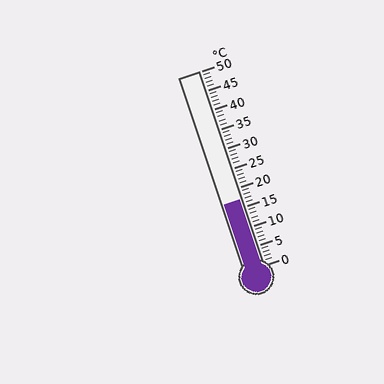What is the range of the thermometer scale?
The thermometer scale ranges from 0°C to 50°C.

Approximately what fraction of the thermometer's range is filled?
The thermometer is filled to approximately 35% of its range.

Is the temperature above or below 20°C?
The temperature is below 20°C.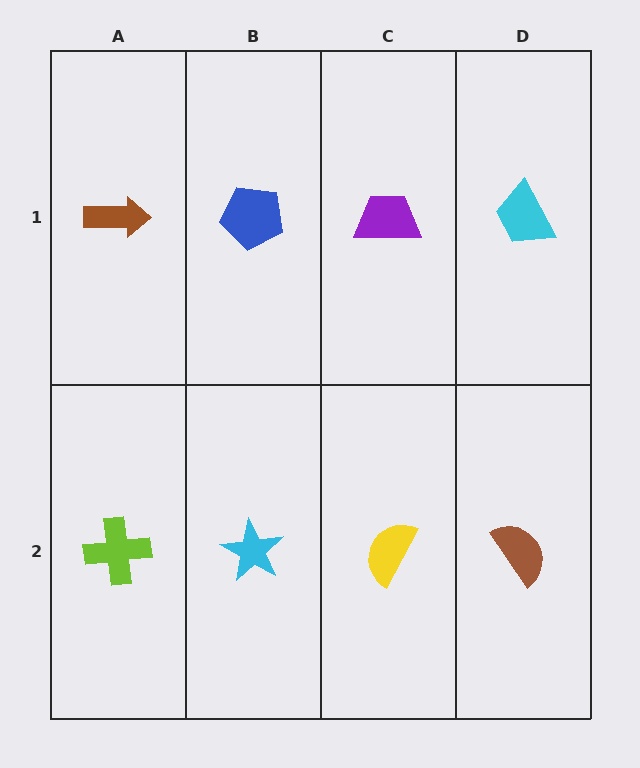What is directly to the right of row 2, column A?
A cyan star.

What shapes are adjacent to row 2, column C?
A purple trapezoid (row 1, column C), a cyan star (row 2, column B), a brown semicircle (row 2, column D).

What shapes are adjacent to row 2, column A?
A brown arrow (row 1, column A), a cyan star (row 2, column B).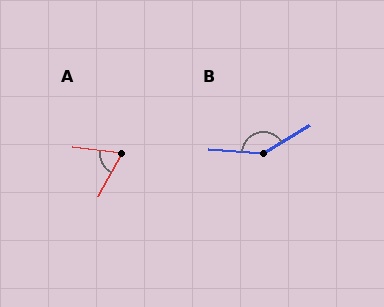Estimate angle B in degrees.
Approximately 145 degrees.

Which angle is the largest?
B, at approximately 145 degrees.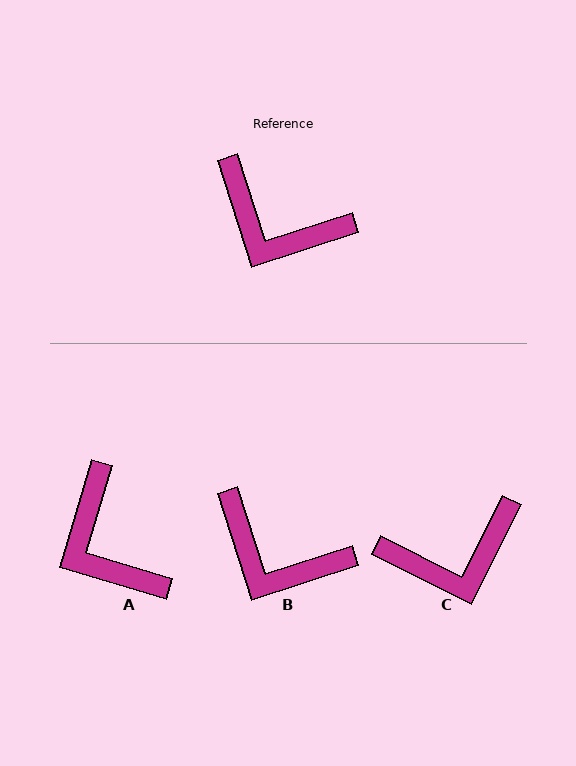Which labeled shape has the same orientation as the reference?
B.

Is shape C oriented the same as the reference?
No, it is off by about 45 degrees.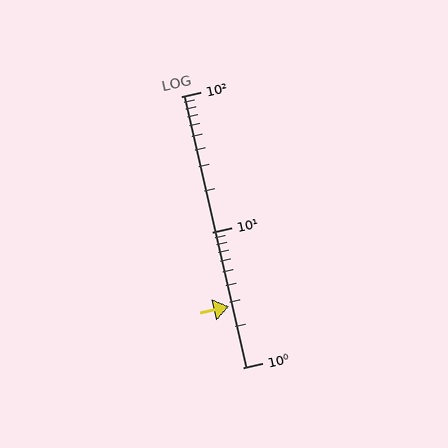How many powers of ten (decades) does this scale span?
The scale spans 2 decades, from 1 to 100.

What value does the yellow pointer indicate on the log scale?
The pointer indicates approximately 2.8.